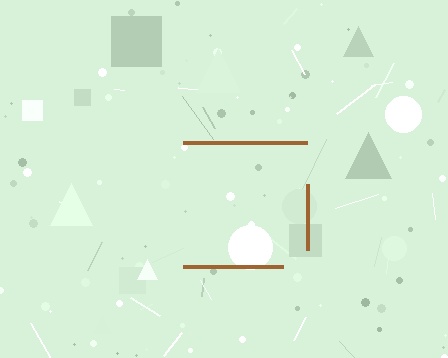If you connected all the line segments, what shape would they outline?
They would outline a square.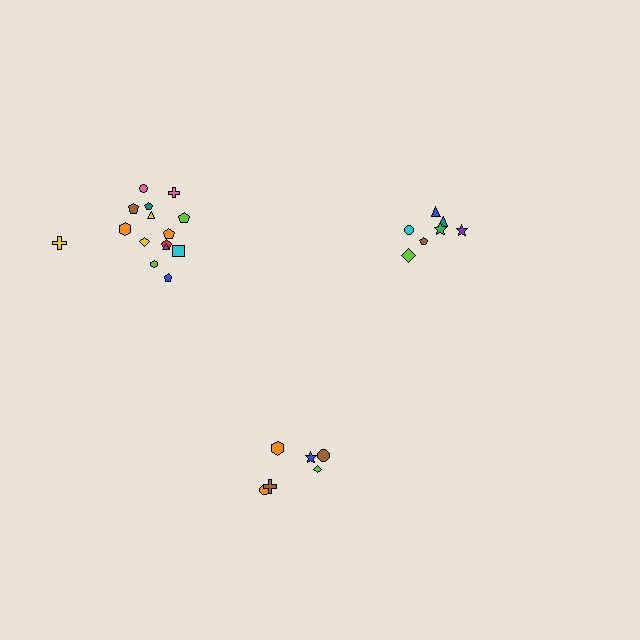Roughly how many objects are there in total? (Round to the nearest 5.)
Roughly 30 objects in total.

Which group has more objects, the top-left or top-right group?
The top-left group.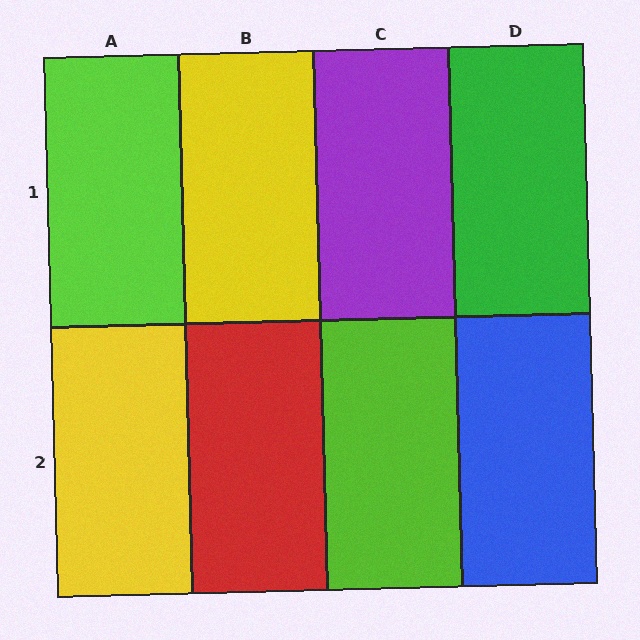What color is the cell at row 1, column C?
Purple.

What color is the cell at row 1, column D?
Green.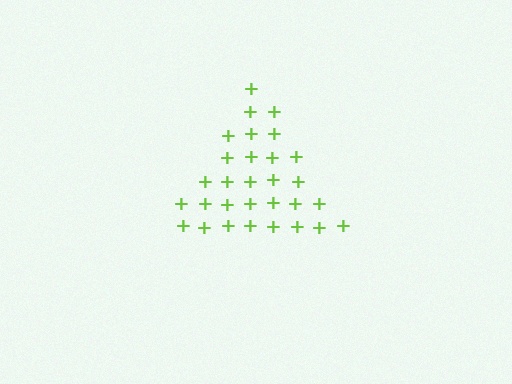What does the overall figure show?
The overall figure shows a triangle.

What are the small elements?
The small elements are plus signs.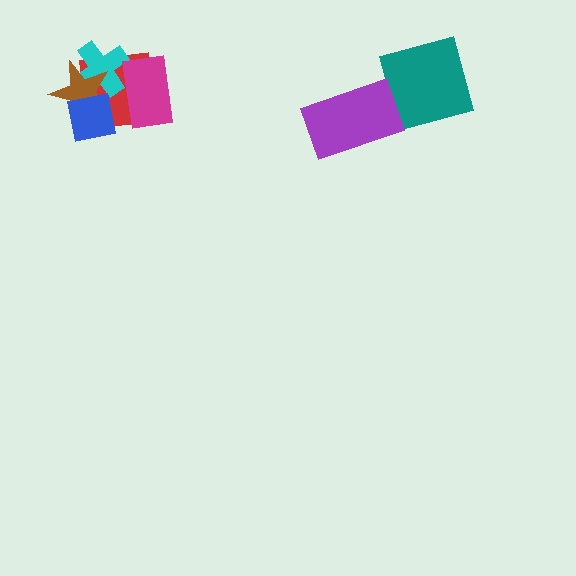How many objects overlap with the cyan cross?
4 objects overlap with the cyan cross.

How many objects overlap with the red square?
4 objects overlap with the red square.